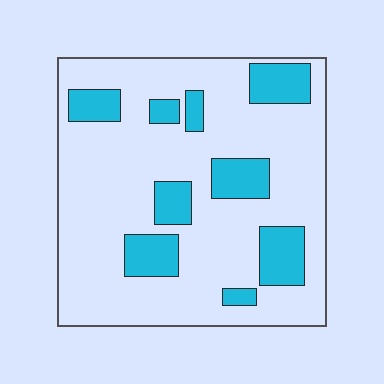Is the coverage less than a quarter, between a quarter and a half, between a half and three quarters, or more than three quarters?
Less than a quarter.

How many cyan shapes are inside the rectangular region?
9.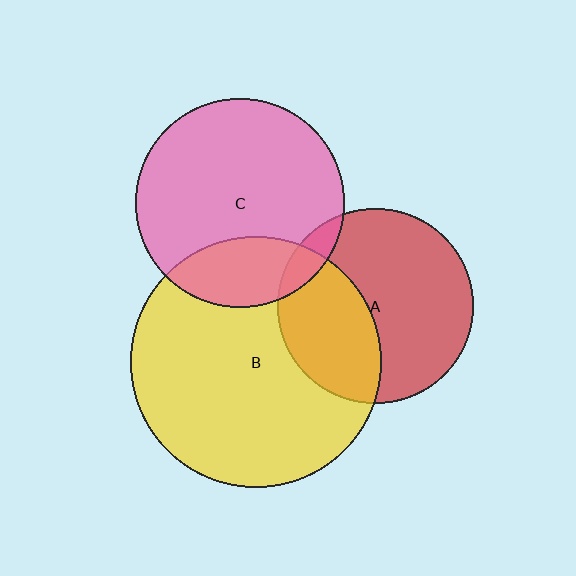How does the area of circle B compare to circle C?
Approximately 1.4 times.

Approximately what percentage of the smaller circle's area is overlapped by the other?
Approximately 40%.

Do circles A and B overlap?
Yes.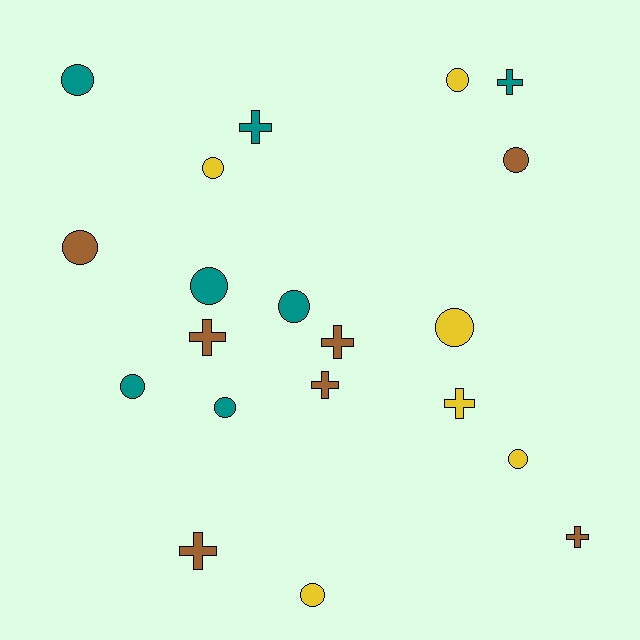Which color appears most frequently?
Teal, with 7 objects.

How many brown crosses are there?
There are 5 brown crosses.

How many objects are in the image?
There are 20 objects.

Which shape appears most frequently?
Circle, with 12 objects.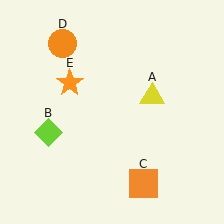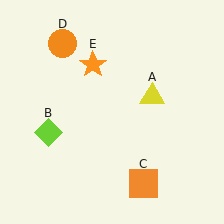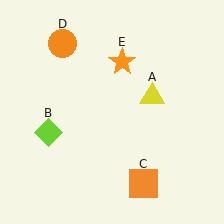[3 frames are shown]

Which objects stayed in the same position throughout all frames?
Yellow triangle (object A) and lime diamond (object B) and orange square (object C) and orange circle (object D) remained stationary.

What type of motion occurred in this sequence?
The orange star (object E) rotated clockwise around the center of the scene.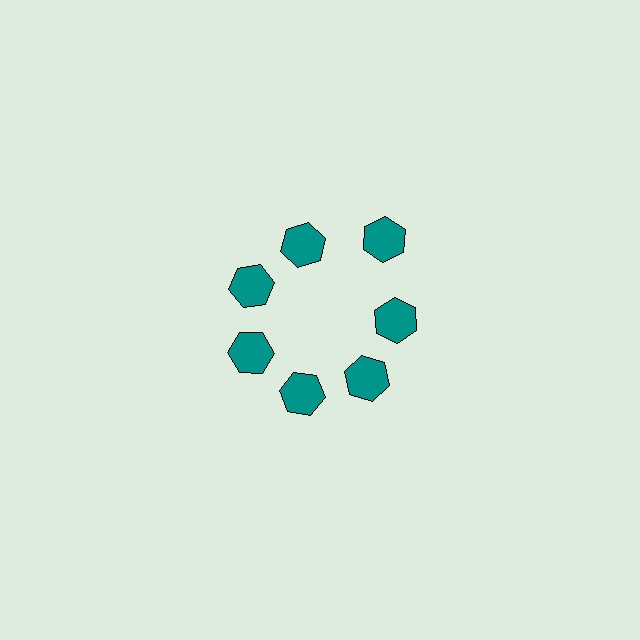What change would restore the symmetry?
The symmetry would be restored by moving it inward, back onto the ring so that all 7 hexagons sit at equal angles and equal distance from the center.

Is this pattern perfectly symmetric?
No. The 7 teal hexagons are arranged in a ring, but one element near the 1 o'clock position is pushed outward from the center, breaking the 7-fold rotational symmetry.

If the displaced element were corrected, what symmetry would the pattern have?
It would have 7-fold rotational symmetry — the pattern would map onto itself every 51 degrees.